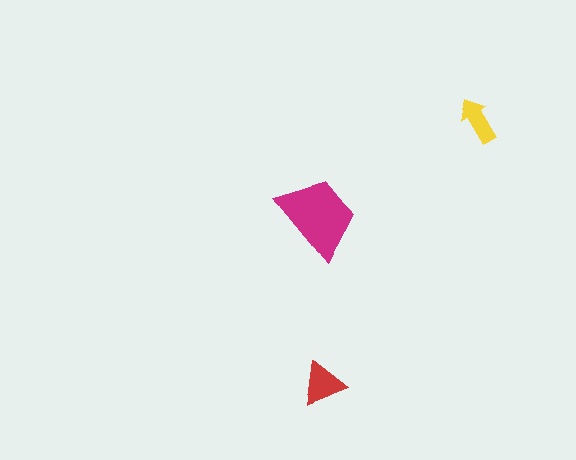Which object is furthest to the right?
The yellow arrow is rightmost.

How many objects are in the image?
There are 3 objects in the image.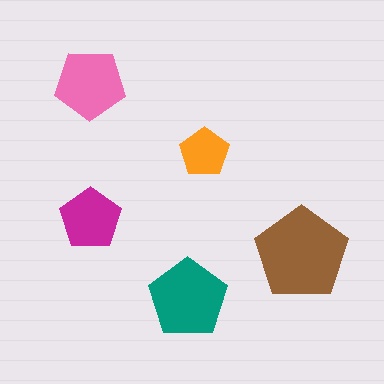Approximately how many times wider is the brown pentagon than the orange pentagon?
About 2 times wider.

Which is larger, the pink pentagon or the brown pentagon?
The brown one.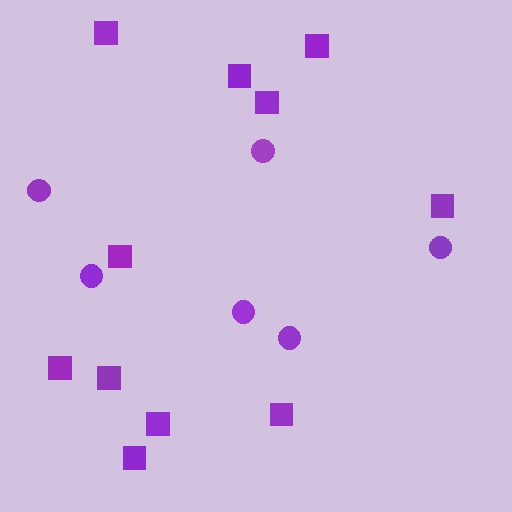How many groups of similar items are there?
There are 2 groups: one group of circles (6) and one group of squares (11).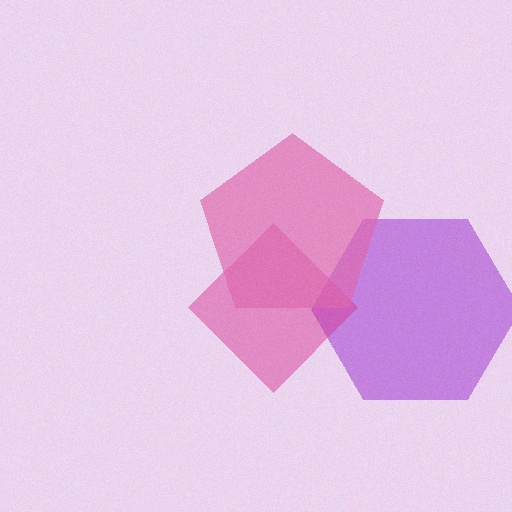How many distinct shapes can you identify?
There are 3 distinct shapes: a purple hexagon, a magenta diamond, a pink pentagon.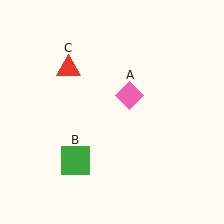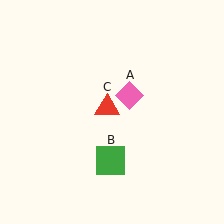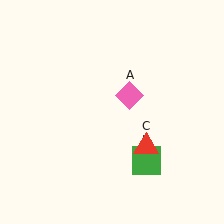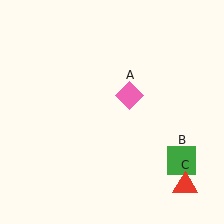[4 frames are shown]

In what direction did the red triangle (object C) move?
The red triangle (object C) moved down and to the right.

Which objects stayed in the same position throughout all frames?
Pink diamond (object A) remained stationary.